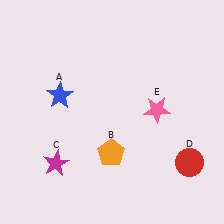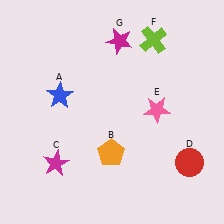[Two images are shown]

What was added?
A lime cross (F), a magenta star (G) were added in Image 2.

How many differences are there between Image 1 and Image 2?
There are 2 differences between the two images.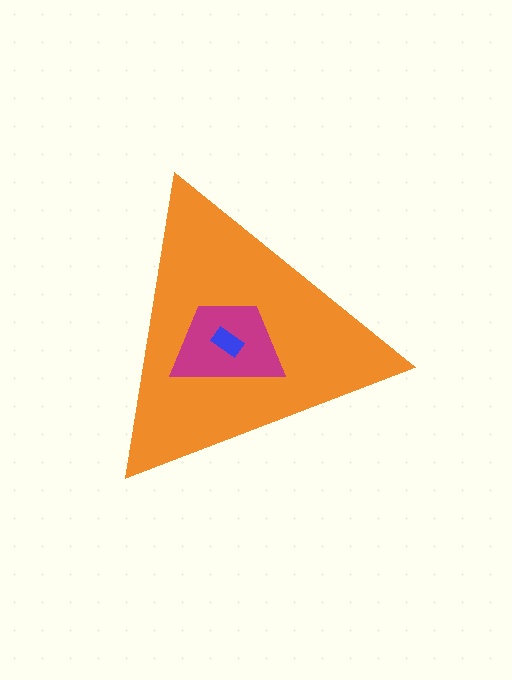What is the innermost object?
The blue rectangle.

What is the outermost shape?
The orange triangle.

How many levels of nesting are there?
3.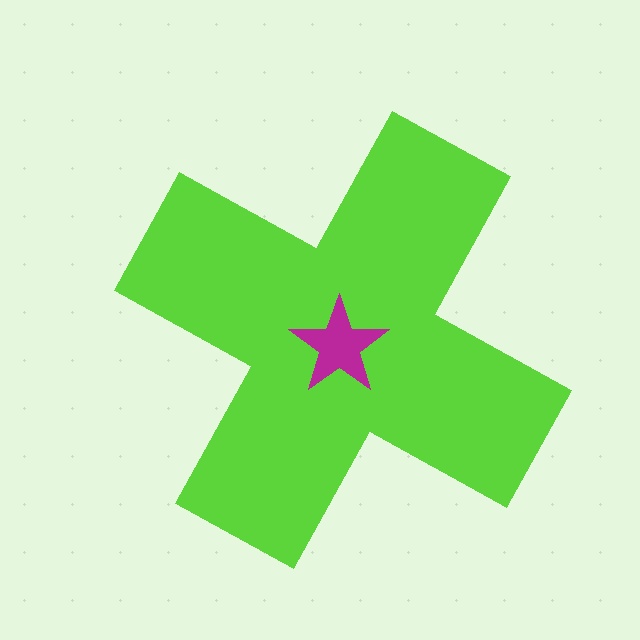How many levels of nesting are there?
2.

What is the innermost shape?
The magenta star.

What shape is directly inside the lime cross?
The magenta star.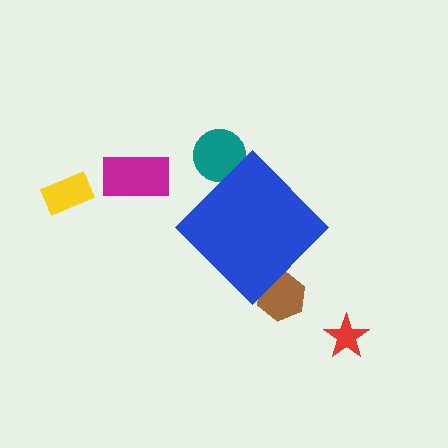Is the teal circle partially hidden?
Yes, the teal circle is partially hidden behind the blue diamond.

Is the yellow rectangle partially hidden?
No, the yellow rectangle is fully visible.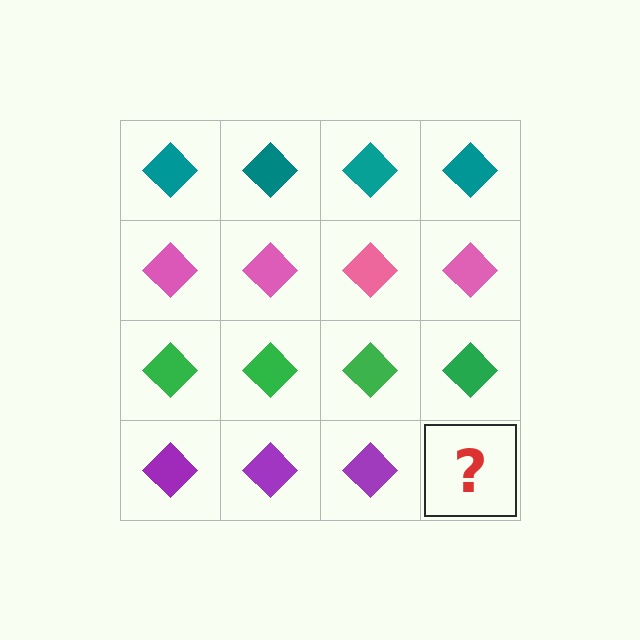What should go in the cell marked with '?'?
The missing cell should contain a purple diamond.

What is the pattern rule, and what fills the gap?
The rule is that each row has a consistent color. The gap should be filled with a purple diamond.